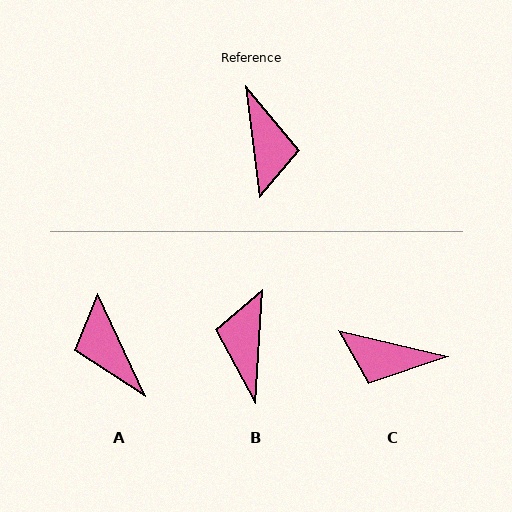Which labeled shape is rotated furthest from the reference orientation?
B, about 170 degrees away.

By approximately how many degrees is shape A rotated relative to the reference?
Approximately 162 degrees clockwise.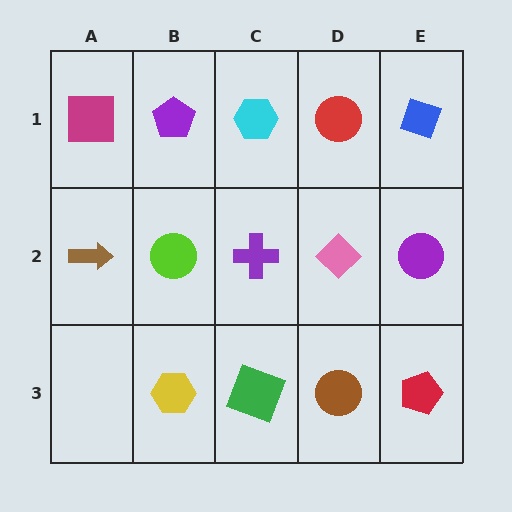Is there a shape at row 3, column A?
No, that cell is empty.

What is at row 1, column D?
A red circle.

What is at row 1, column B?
A purple pentagon.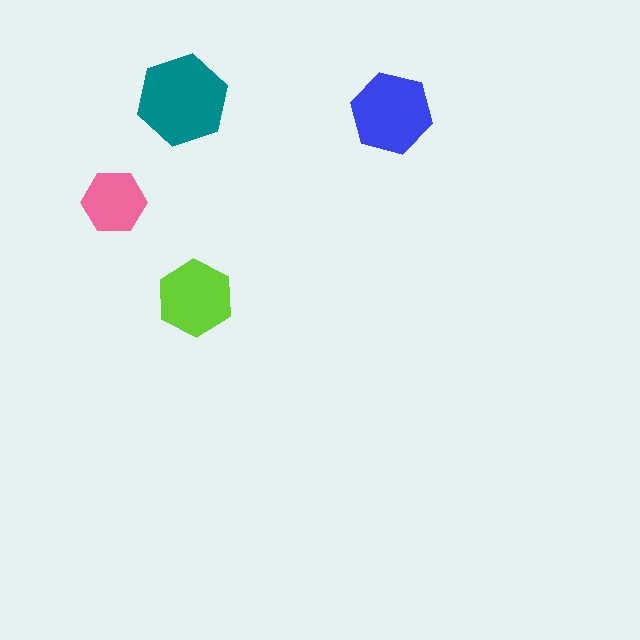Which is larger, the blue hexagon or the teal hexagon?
The teal one.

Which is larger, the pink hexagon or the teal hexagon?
The teal one.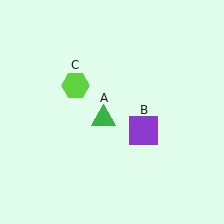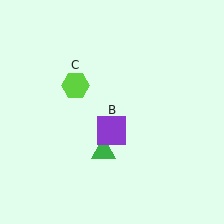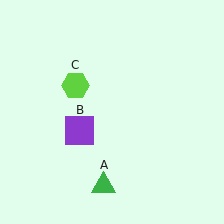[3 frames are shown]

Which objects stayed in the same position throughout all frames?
Lime hexagon (object C) remained stationary.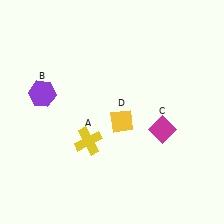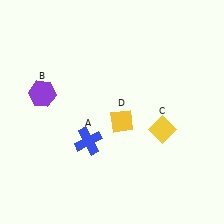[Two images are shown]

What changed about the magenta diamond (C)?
In Image 1, C is magenta. In Image 2, it changed to yellow.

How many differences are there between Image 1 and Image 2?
There are 2 differences between the two images.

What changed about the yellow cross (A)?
In Image 1, A is yellow. In Image 2, it changed to blue.